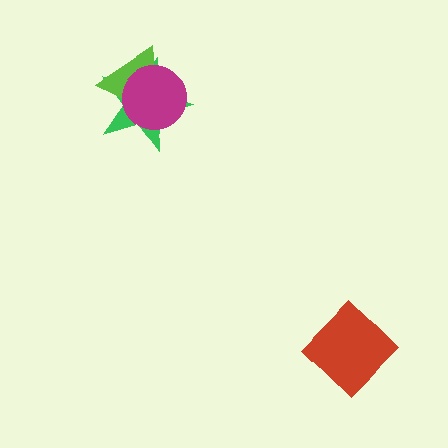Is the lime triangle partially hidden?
Yes, it is partially covered by another shape.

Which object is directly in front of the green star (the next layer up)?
The lime triangle is directly in front of the green star.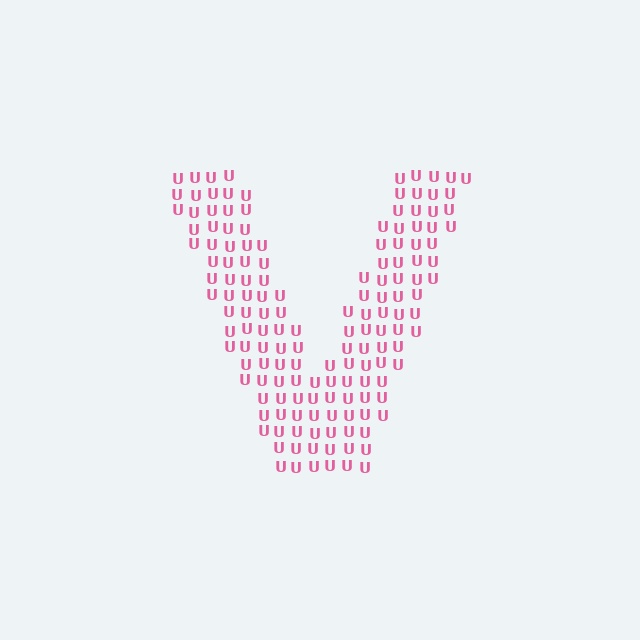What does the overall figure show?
The overall figure shows the letter V.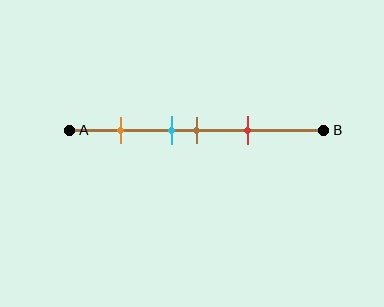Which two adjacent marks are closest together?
The cyan and brown marks are the closest adjacent pair.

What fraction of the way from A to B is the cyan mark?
The cyan mark is approximately 40% (0.4) of the way from A to B.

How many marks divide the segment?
There are 4 marks dividing the segment.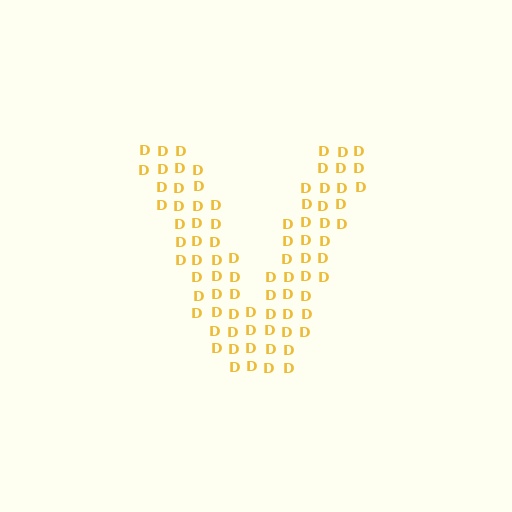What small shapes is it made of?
It is made of small letter D's.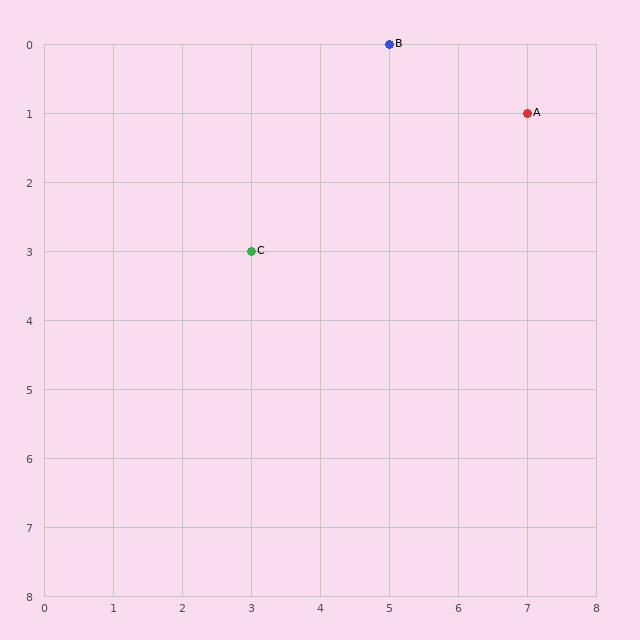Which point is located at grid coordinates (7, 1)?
Point A is at (7, 1).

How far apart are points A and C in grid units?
Points A and C are 4 columns and 2 rows apart (about 4.5 grid units diagonally).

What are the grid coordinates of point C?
Point C is at grid coordinates (3, 3).